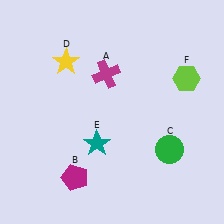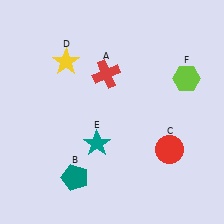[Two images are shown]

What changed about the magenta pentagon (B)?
In Image 1, B is magenta. In Image 2, it changed to teal.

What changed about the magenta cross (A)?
In Image 1, A is magenta. In Image 2, it changed to red.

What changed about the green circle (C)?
In Image 1, C is green. In Image 2, it changed to red.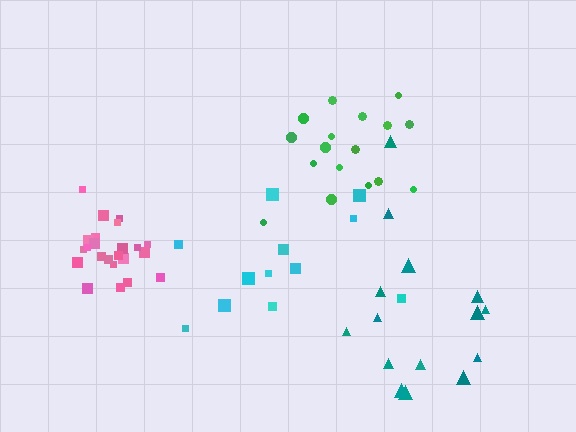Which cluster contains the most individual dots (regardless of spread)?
Pink (24).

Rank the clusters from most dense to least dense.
pink, green, teal, cyan.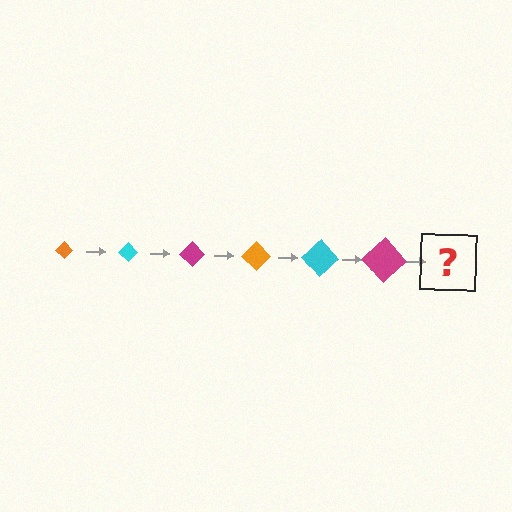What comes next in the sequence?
The next element should be an orange diamond, larger than the previous one.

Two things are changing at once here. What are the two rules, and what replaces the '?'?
The two rules are that the diamond grows larger each step and the color cycles through orange, cyan, and magenta. The '?' should be an orange diamond, larger than the previous one.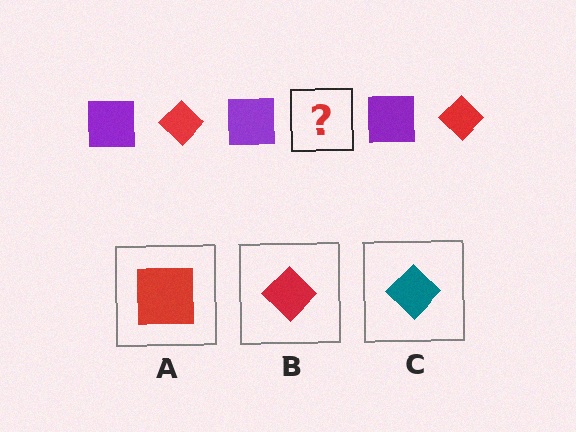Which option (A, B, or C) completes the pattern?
B.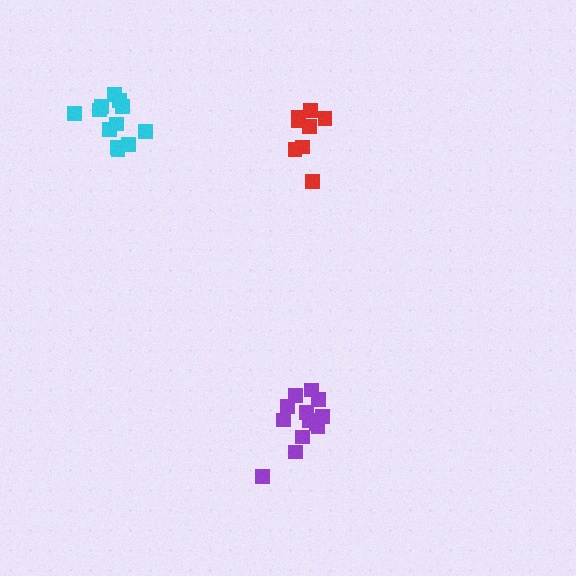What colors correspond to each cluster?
The clusters are colored: red, cyan, purple.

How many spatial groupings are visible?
There are 3 spatial groupings.